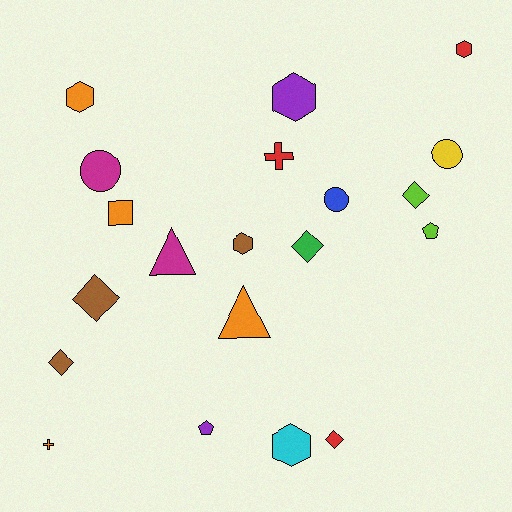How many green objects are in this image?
There is 1 green object.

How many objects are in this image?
There are 20 objects.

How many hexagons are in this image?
There are 5 hexagons.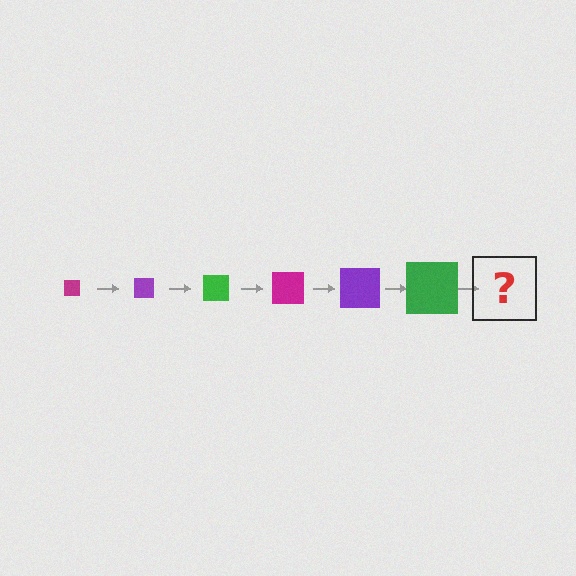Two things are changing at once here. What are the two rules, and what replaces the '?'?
The two rules are that the square grows larger each step and the color cycles through magenta, purple, and green. The '?' should be a magenta square, larger than the previous one.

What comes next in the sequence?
The next element should be a magenta square, larger than the previous one.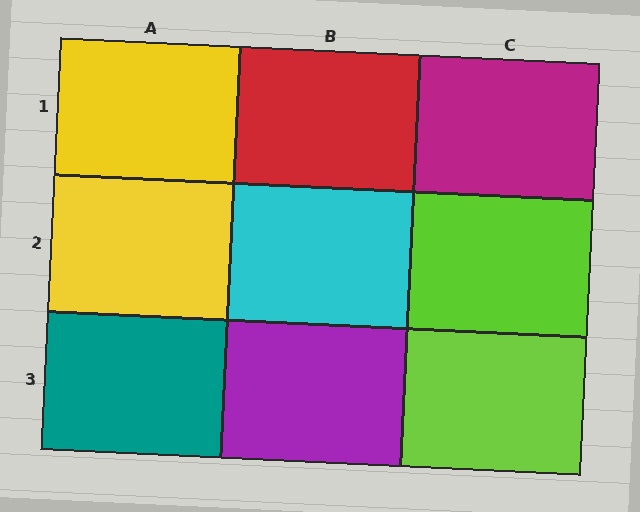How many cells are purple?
1 cell is purple.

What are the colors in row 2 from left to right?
Yellow, cyan, lime.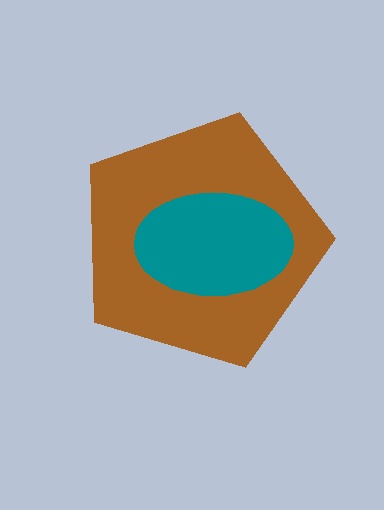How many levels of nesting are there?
2.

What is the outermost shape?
The brown pentagon.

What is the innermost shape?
The teal ellipse.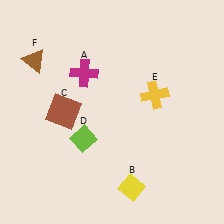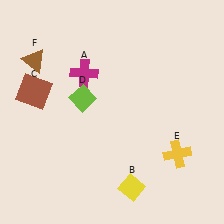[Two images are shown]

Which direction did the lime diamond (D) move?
The lime diamond (D) moved up.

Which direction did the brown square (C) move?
The brown square (C) moved left.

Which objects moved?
The objects that moved are: the brown square (C), the lime diamond (D), the yellow cross (E).